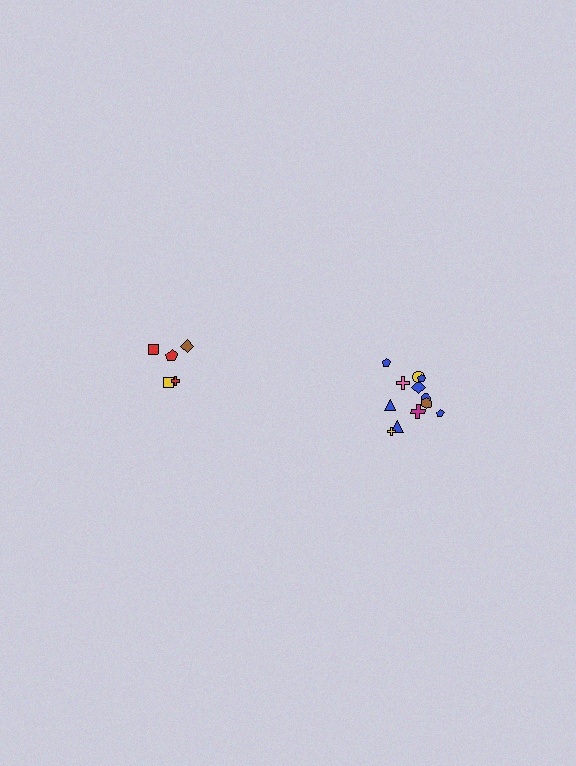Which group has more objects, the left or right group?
The right group.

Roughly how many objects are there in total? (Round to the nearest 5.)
Roughly 15 objects in total.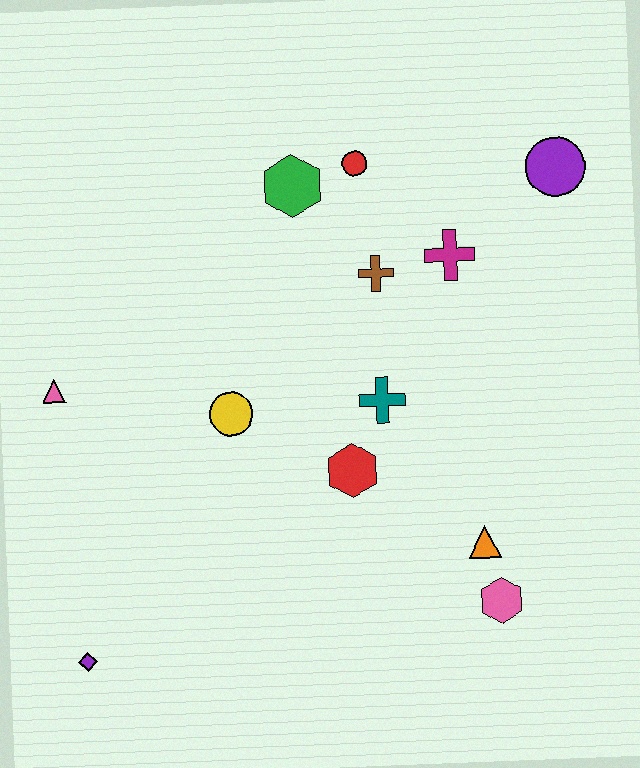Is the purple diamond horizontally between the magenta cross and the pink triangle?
Yes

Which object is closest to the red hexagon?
The teal cross is closest to the red hexagon.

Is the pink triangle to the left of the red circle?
Yes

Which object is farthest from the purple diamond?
The purple circle is farthest from the purple diamond.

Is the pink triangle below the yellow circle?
No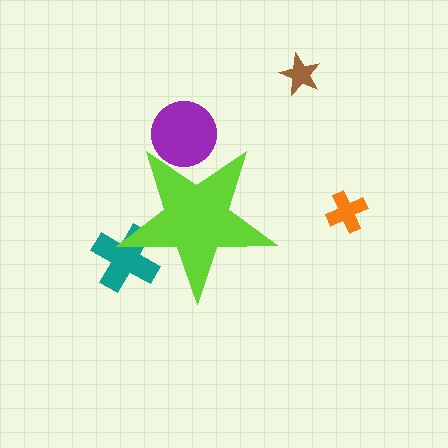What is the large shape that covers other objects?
A lime star.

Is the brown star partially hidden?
No, the brown star is fully visible.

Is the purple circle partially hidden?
Yes, the purple circle is partially hidden behind the lime star.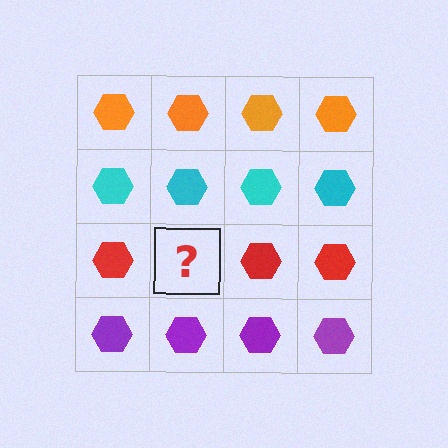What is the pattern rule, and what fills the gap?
The rule is that each row has a consistent color. The gap should be filled with a red hexagon.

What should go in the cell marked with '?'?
The missing cell should contain a red hexagon.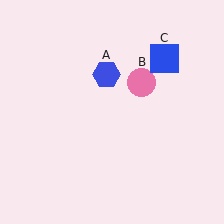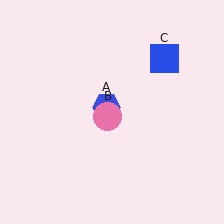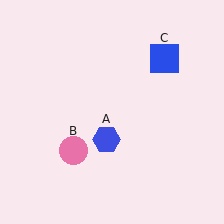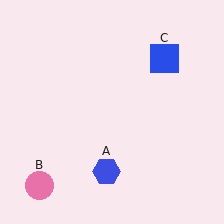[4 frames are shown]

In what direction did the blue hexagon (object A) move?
The blue hexagon (object A) moved down.